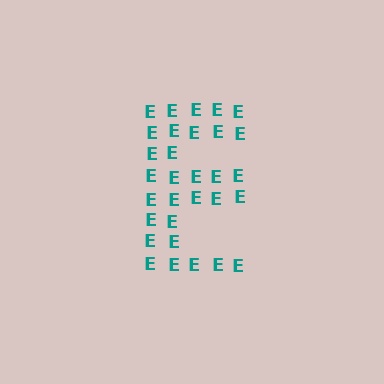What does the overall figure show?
The overall figure shows the letter E.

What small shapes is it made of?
It is made of small letter E's.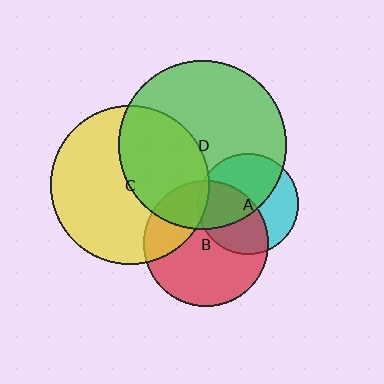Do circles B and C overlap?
Yes.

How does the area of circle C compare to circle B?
Approximately 1.6 times.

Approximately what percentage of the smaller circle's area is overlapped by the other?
Approximately 25%.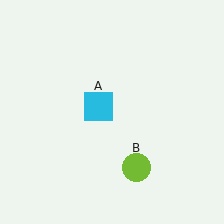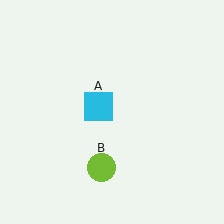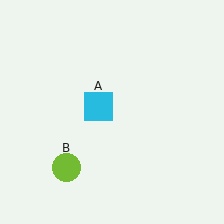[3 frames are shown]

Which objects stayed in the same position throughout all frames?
Cyan square (object A) remained stationary.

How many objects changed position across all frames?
1 object changed position: lime circle (object B).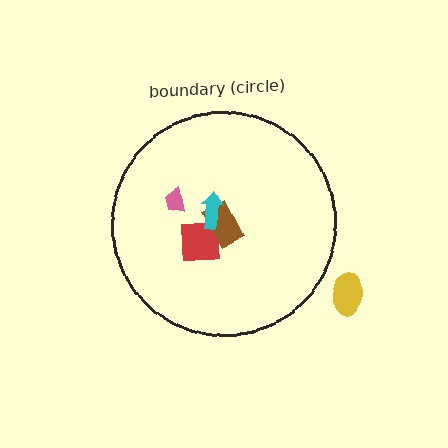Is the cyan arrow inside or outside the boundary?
Inside.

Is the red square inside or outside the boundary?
Inside.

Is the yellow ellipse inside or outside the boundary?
Outside.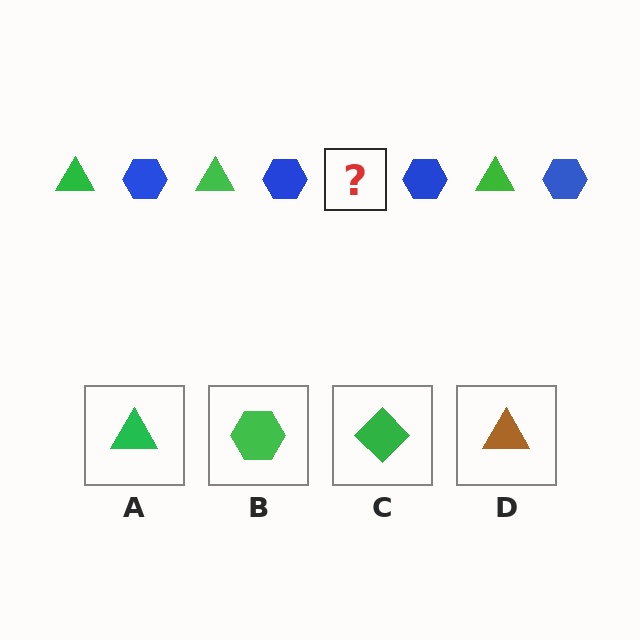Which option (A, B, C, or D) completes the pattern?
A.